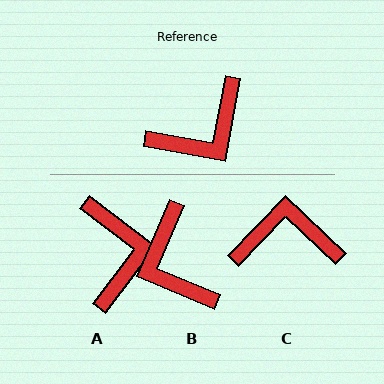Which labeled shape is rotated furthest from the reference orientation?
C, about 146 degrees away.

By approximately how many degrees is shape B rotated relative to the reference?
Approximately 103 degrees clockwise.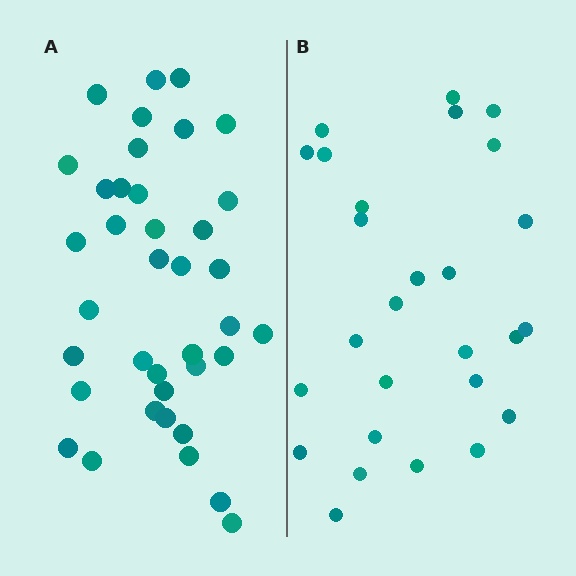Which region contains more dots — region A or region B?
Region A (the left region) has more dots.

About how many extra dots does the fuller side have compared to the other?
Region A has roughly 12 or so more dots than region B.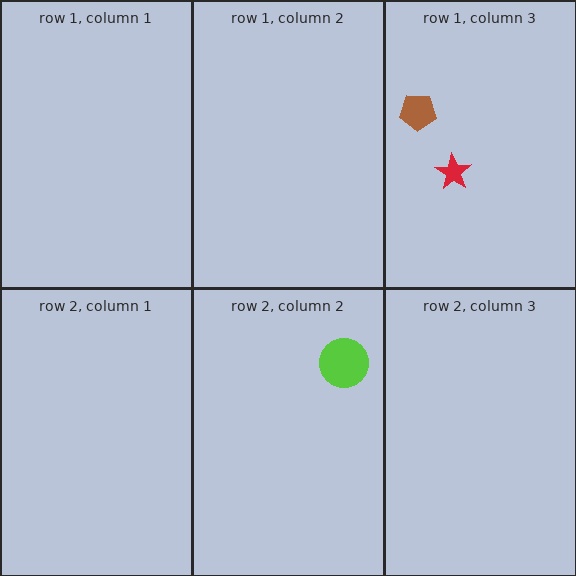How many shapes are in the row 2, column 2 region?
1.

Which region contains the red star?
The row 1, column 3 region.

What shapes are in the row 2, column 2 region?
The lime circle.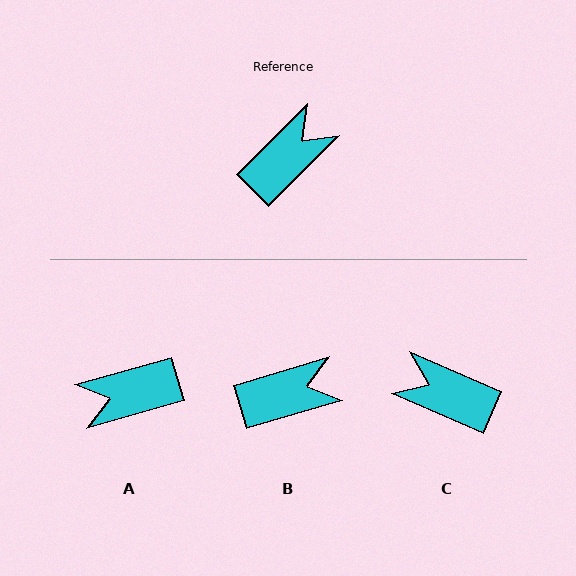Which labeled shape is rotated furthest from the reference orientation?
A, about 151 degrees away.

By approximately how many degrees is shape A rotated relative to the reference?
Approximately 151 degrees counter-clockwise.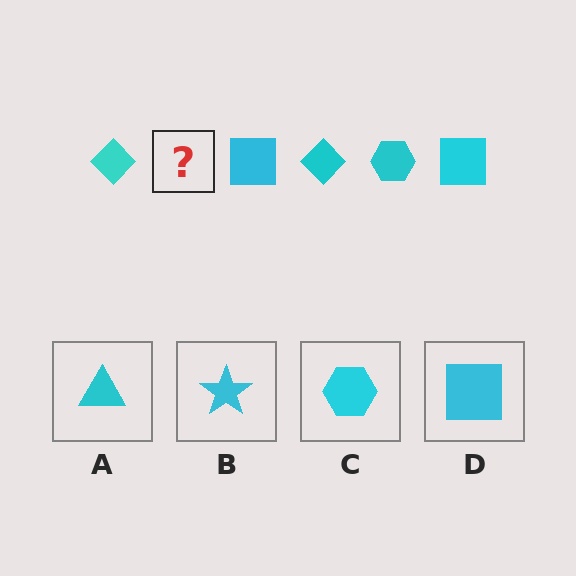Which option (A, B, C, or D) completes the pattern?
C.